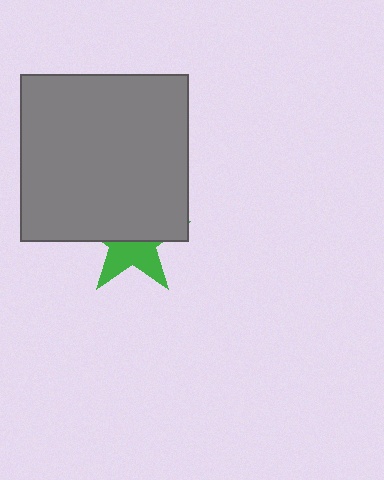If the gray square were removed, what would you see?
You would see the complete green star.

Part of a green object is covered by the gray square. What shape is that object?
It is a star.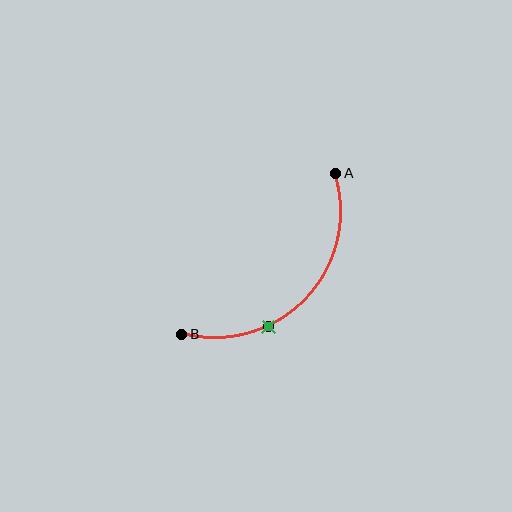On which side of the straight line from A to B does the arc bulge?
The arc bulges below and to the right of the straight line connecting A and B.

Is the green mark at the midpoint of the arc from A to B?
No. The green mark lies on the arc but is closer to endpoint B. The arc midpoint would be at the point on the curve equidistant along the arc from both A and B.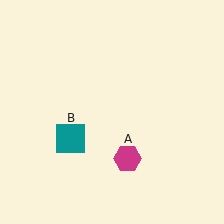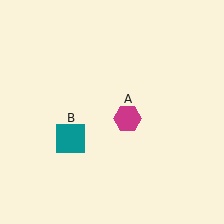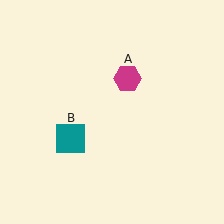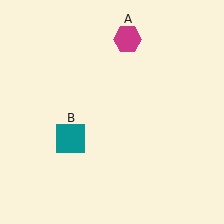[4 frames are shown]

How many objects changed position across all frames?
1 object changed position: magenta hexagon (object A).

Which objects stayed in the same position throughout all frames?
Teal square (object B) remained stationary.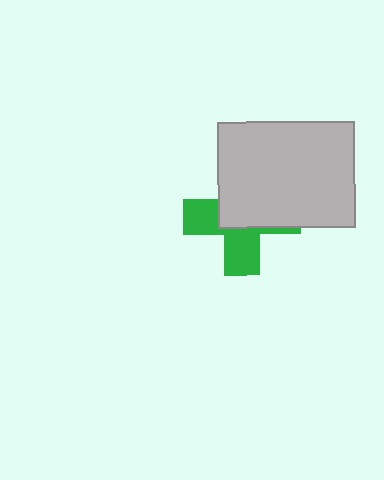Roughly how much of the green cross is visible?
A small part of it is visible (roughly 44%).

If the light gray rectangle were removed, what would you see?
You would see the complete green cross.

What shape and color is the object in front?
The object in front is a light gray rectangle.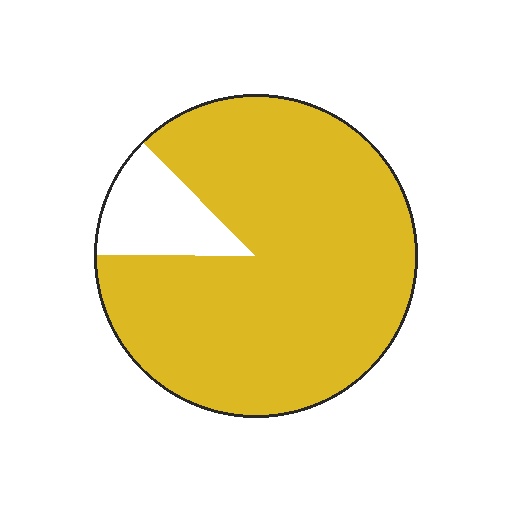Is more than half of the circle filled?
Yes.